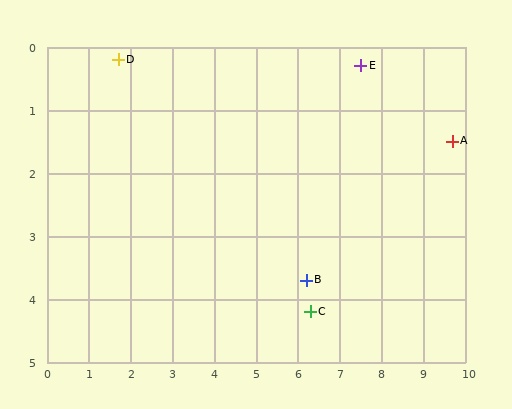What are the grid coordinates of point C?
Point C is at approximately (6.3, 4.2).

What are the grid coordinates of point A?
Point A is at approximately (9.7, 1.5).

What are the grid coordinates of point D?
Point D is at approximately (1.7, 0.2).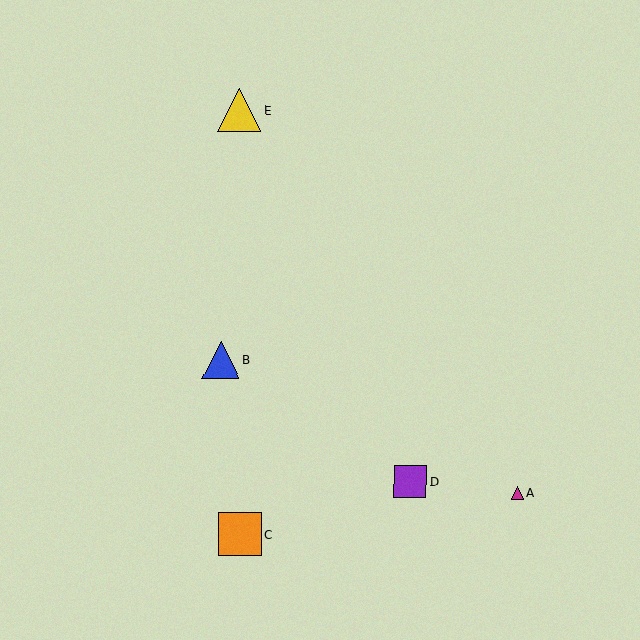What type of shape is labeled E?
Shape E is a yellow triangle.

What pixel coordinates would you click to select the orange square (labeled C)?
Click at (240, 534) to select the orange square C.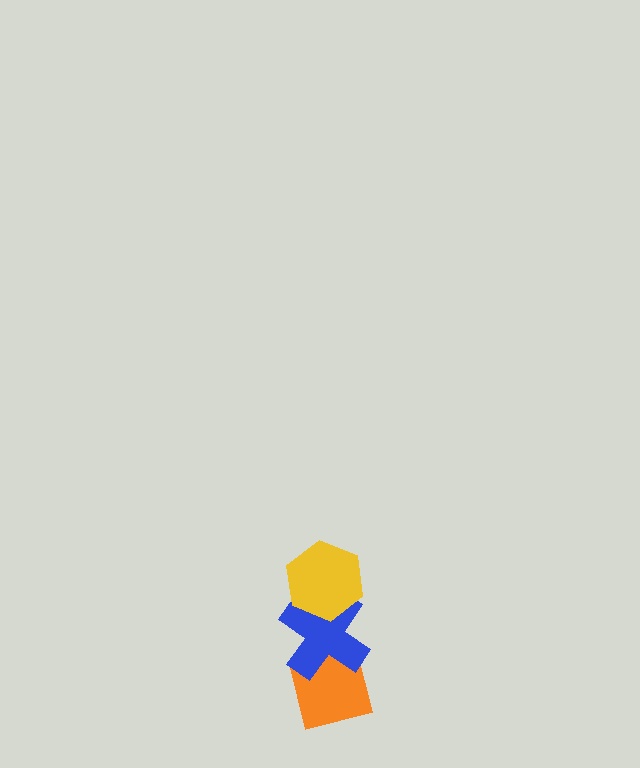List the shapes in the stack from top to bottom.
From top to bottom: the yellow hexagon, the blue cross, the orange square.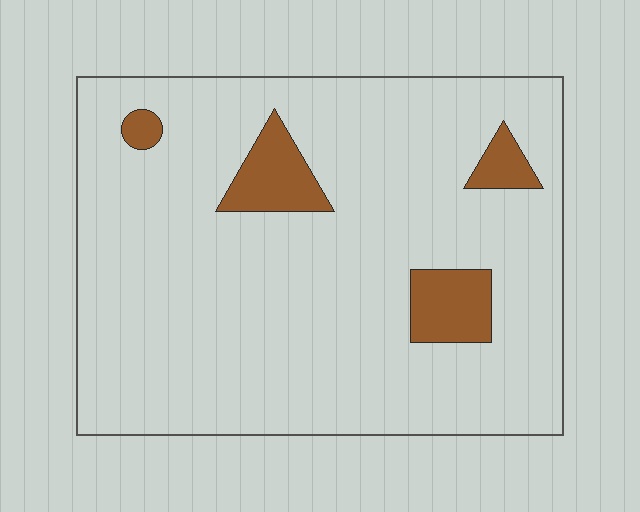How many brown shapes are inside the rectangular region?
4.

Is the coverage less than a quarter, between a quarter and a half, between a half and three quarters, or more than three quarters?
Less than a quarter.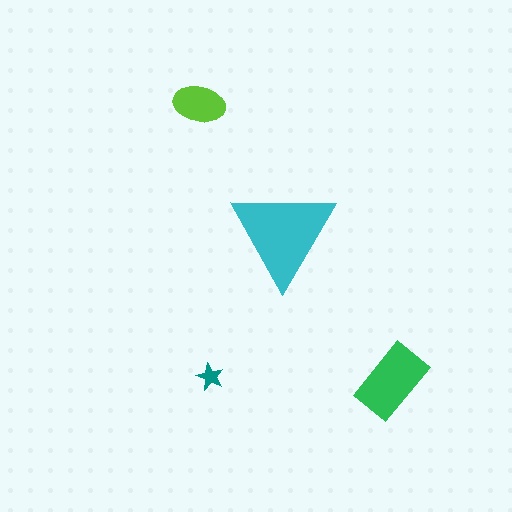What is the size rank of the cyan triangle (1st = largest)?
1st.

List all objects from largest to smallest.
The cyan triangle, the green rectangle, the lime ellipse, the teal star.